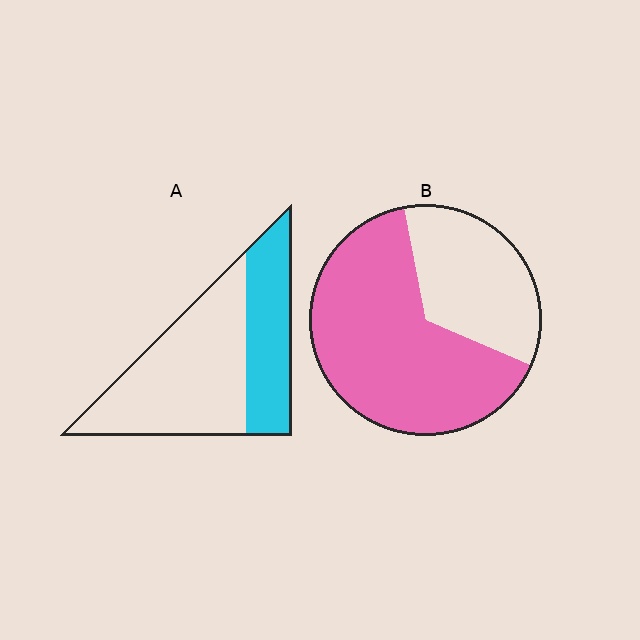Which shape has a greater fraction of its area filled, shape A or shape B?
Shape B.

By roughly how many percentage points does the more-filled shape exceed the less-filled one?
By roughly 30 percentage points (B over A).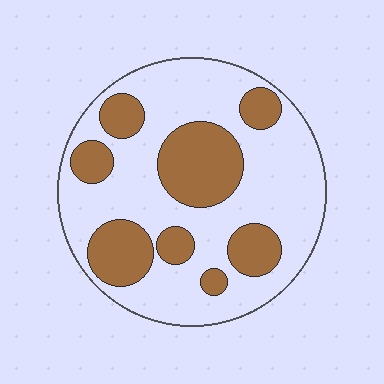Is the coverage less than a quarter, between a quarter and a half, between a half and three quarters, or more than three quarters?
Between a quarter and a half.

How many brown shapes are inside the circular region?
8.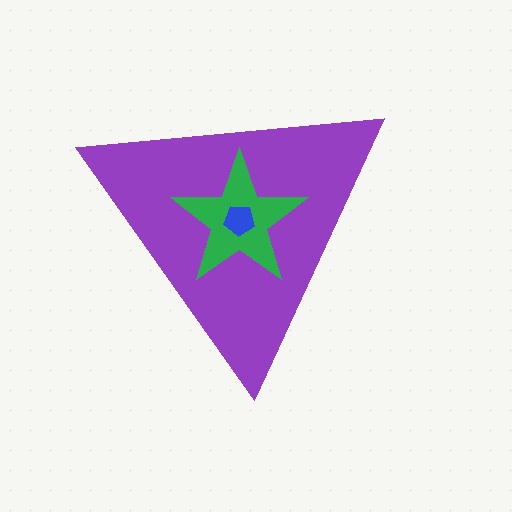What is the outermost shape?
The purple triangle.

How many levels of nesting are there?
3.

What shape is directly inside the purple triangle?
The green star.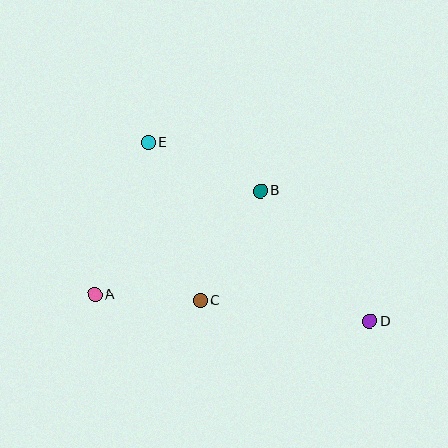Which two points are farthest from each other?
Points D and E are farthest from each other.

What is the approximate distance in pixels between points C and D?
The distance between C and D is approximately 171 pixels.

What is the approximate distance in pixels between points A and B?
The distance between A and B is approximately 195 pixels.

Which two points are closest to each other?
Points A and C are closest to each other.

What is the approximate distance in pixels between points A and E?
The distance between A and E is approximately 161 pixels.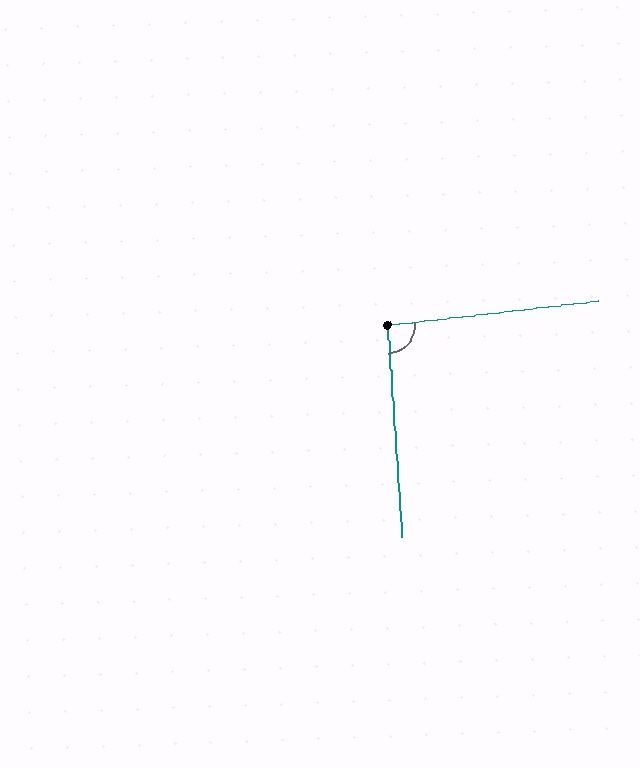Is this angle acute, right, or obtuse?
It is approximately a right angle.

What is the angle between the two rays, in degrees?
Approximately 93 degrees.